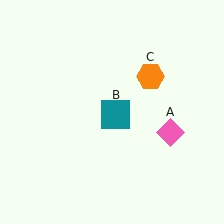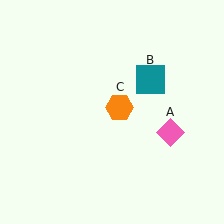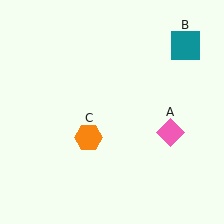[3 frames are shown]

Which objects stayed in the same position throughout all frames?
Pink diamond (object A) remained stationary.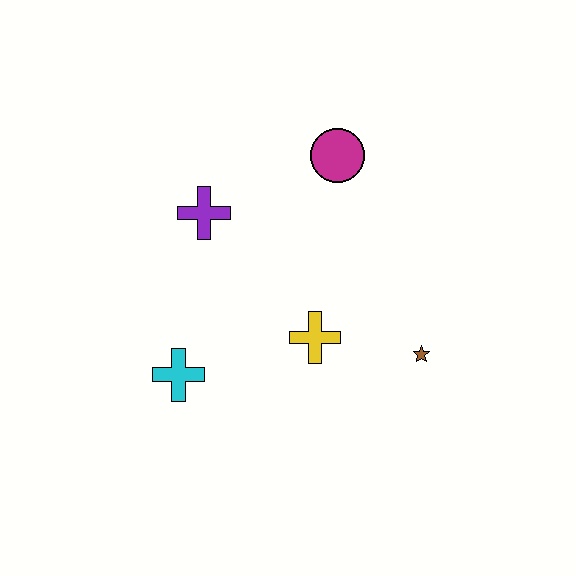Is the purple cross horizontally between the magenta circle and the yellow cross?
No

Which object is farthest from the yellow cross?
The magenta circle is farthest from the yellow cross.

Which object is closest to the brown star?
The yellow cross is closest to the brown star.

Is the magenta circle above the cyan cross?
Yes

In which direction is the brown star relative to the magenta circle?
The brown star is below the magenta circle.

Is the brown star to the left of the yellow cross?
No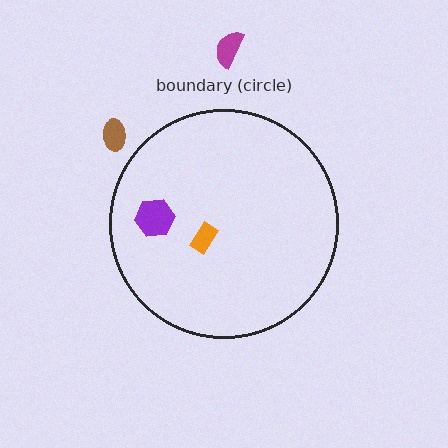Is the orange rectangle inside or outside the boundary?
Inside.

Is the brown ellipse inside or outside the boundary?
Outside.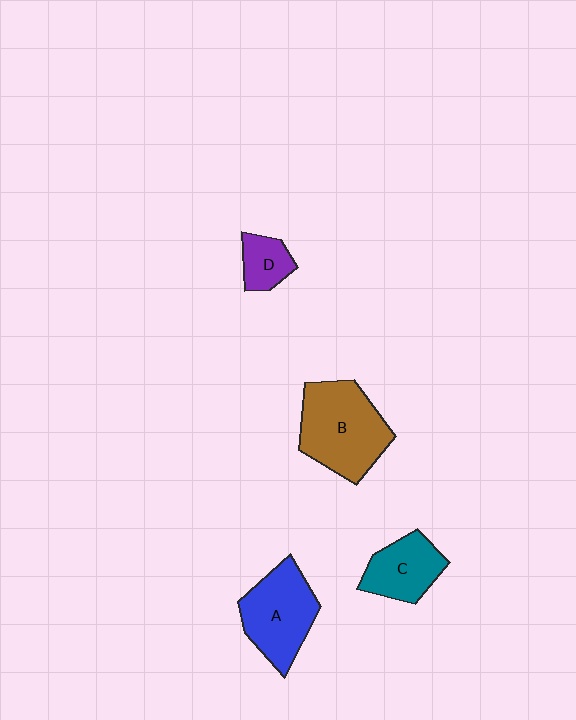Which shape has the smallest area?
Shape D (purple).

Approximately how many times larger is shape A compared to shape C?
Approximately 1.4 times.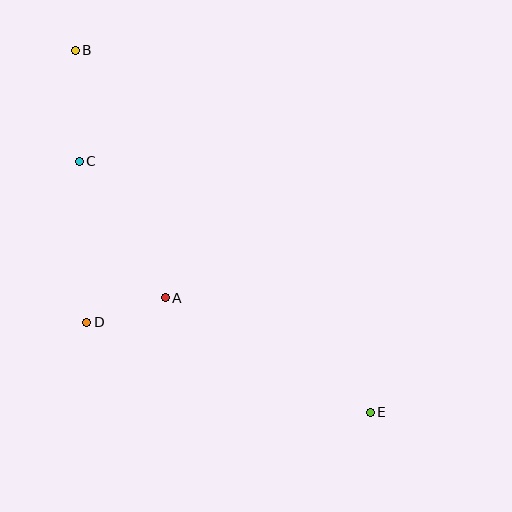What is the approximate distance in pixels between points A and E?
The distance between A and E is approximately 235 pixels.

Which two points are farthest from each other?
Points B and E are farthest from each other.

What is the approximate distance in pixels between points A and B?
The distance between A and B is approximately 263 pixels.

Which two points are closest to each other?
Points A and D are closest to each other.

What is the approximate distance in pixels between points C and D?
The distance between C and D is approximately 161 pixels.